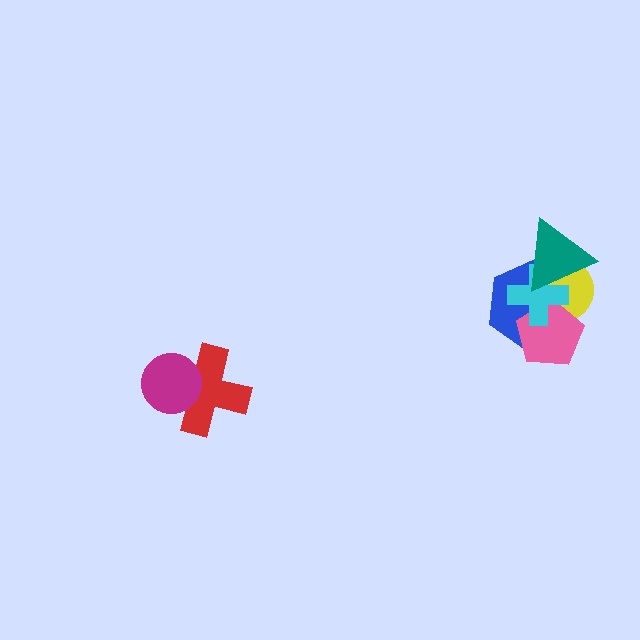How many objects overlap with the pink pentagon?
3 objects overlap with the pink pentagon.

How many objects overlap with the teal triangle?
3 objects overlap with the teal triangle.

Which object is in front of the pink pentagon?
The cyan cross is in front of the pink pentagon.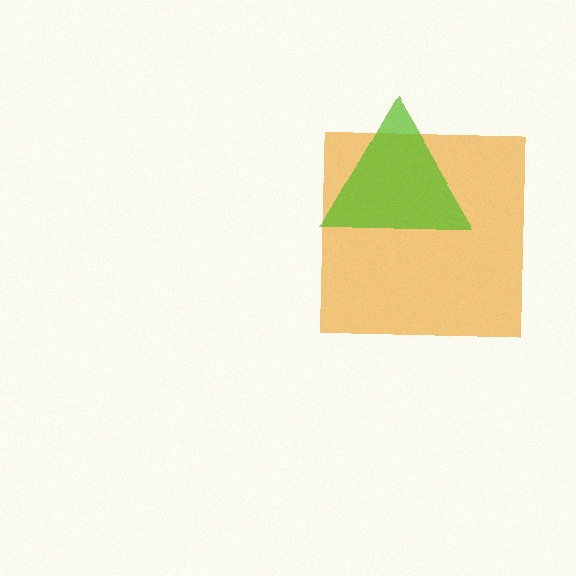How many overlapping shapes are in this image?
There are 2 overlapping shapes in the image.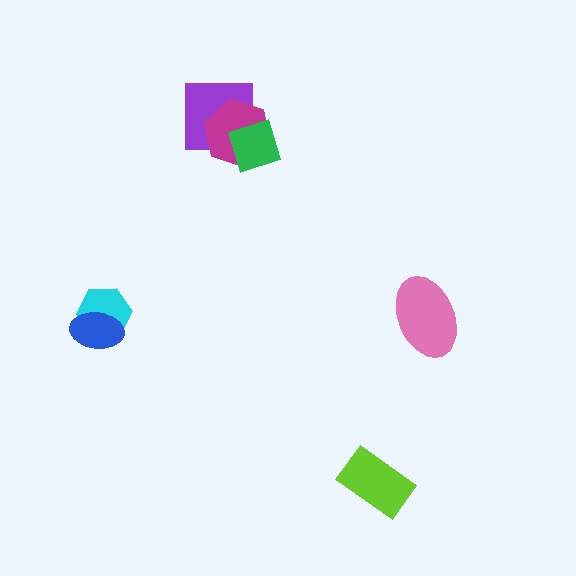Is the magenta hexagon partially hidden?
Yes, it is partially covered by another shape.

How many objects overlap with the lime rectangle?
0 objects overlap with the lime rectangle.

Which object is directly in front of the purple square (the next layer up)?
The magenta hexagon is directly in front of the purple square.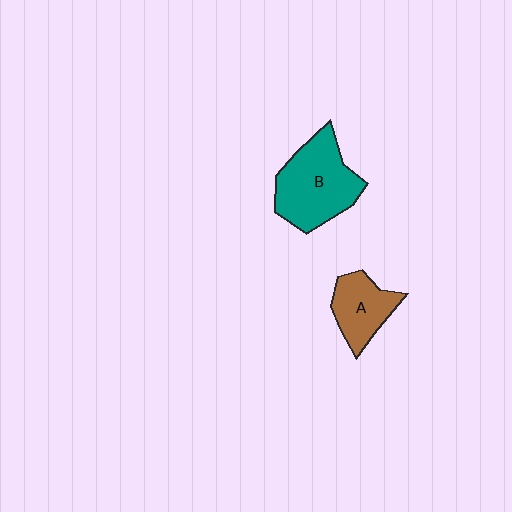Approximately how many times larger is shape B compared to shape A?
Approximately 1.7 times.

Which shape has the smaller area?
Shape A (brown).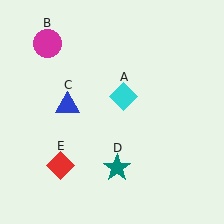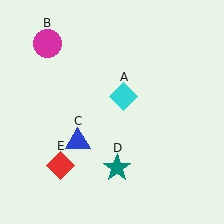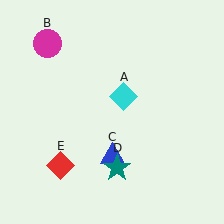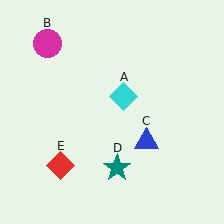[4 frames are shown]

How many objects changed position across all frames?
1 object changed position: blue triangle (object C).